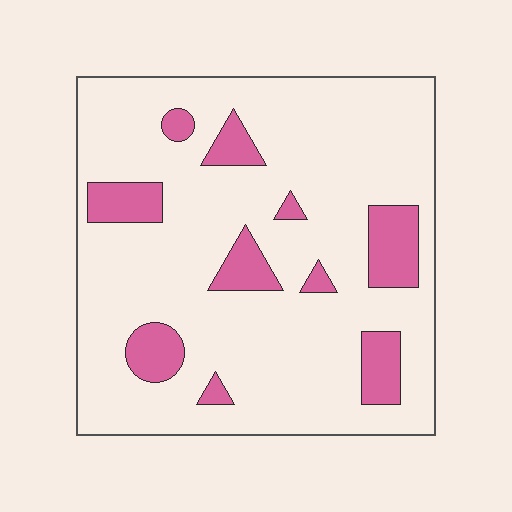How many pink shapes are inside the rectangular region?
10.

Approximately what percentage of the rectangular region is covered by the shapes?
Approximately 15%.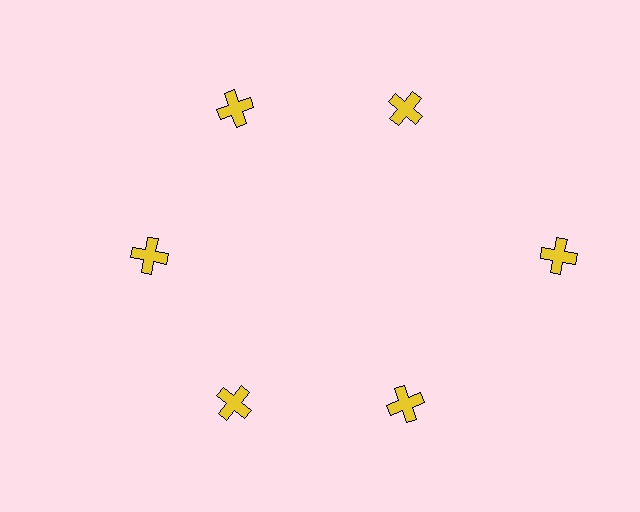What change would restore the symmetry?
The symmetry would be restored by moving it inward, back onto the ring so that all 6 crosses sit at equal angles and equal distance from the center.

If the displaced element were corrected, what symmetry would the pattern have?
It would have 6-fold rotational symmetry — the pattern would map onto itself every 60 degrees.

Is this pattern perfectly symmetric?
No. The 6 yellow crosses are arranged in a ring, but one element near the 3 o'clock position is pushed outward from the center, breaking the 6-fold rotational symmetry.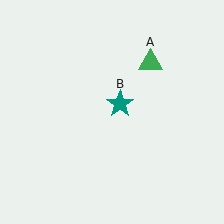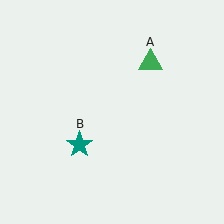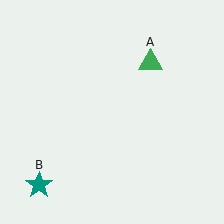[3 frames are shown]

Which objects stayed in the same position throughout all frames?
Green triangle (object A) remained stationary.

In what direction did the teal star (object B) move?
The teal star (object B) moved down and to the left.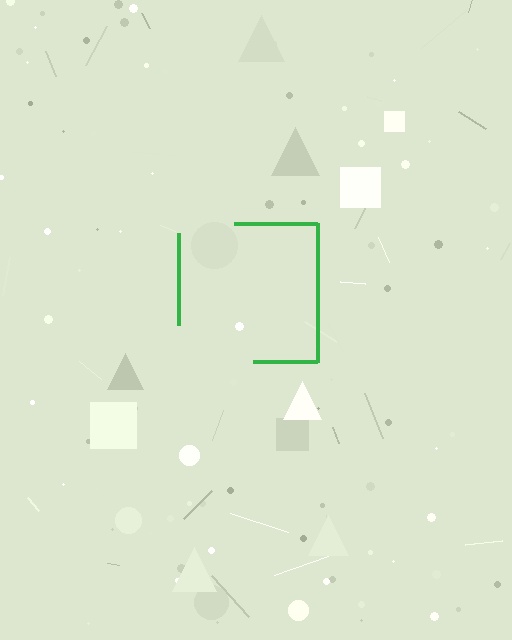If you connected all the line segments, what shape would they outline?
They would outline a square.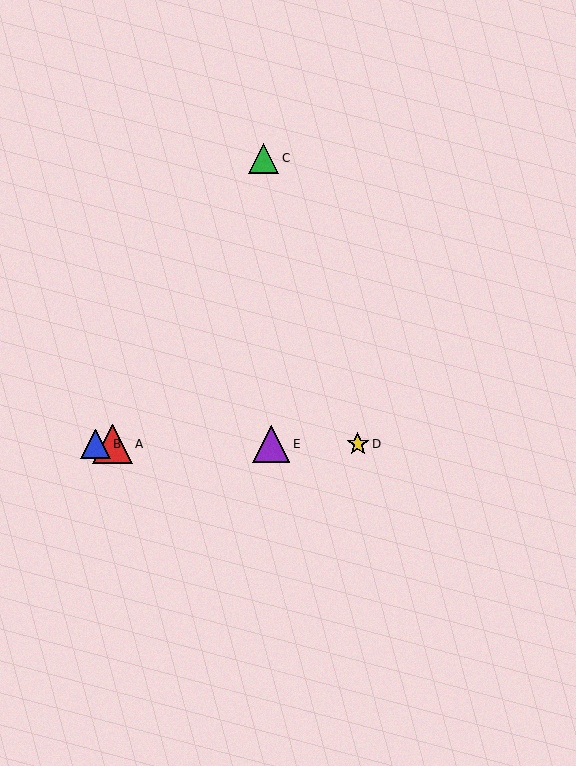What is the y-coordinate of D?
Object D is at y≈444.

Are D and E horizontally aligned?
Yes, both are at y≈444.